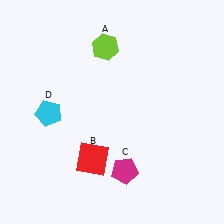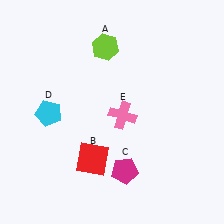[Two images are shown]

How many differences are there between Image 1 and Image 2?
There is 1 difference between the two images.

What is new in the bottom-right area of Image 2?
A pink cross (E) was added in the bottom-right area of Image 2.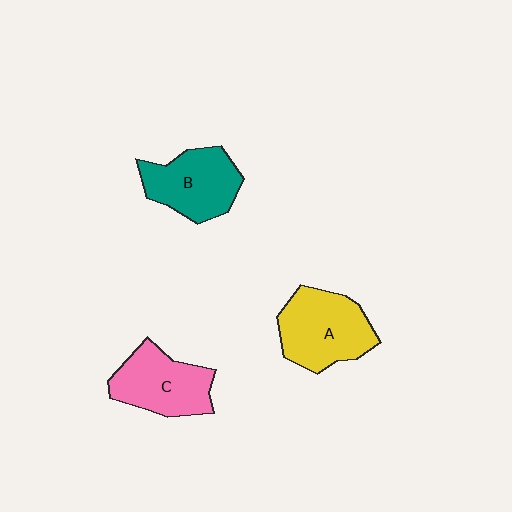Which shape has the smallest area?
Shape C (pink).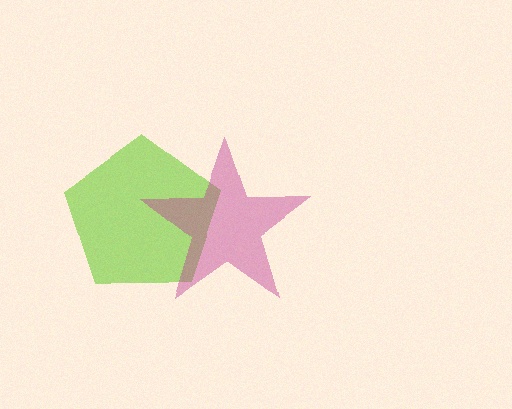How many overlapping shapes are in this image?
There are 2 overlapping shapes in the image.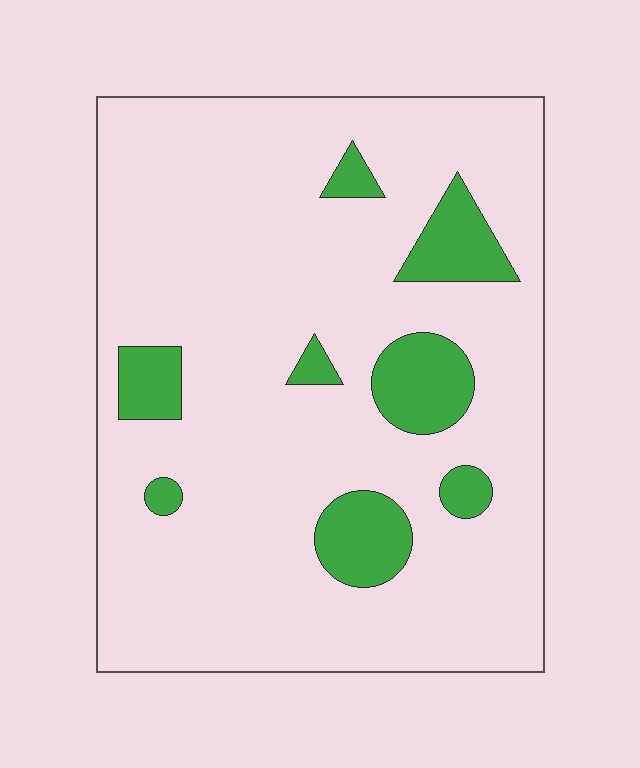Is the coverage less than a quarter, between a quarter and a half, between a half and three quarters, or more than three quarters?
Less than a quarter.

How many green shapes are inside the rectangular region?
8.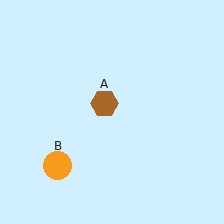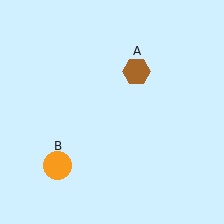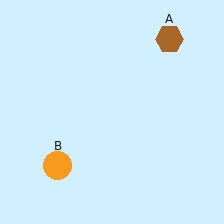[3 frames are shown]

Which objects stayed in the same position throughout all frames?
Orange circle (object B) remained stationary.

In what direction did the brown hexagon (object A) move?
The brown hexagon (object A) moved up and to the right.